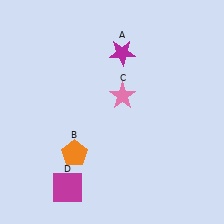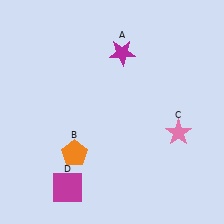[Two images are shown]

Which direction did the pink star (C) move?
The pink star (C) moved right.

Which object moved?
The pink star (C) moved right.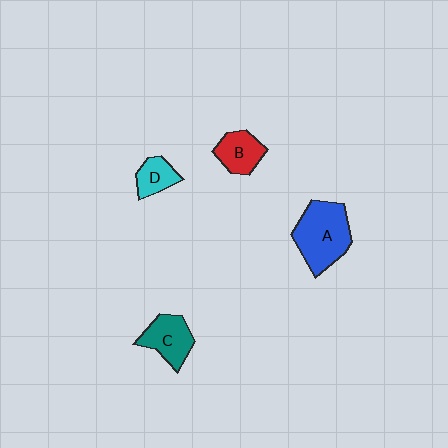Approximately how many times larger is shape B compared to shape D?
Approximately 1.3 times.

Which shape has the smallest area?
Shape D (cyan).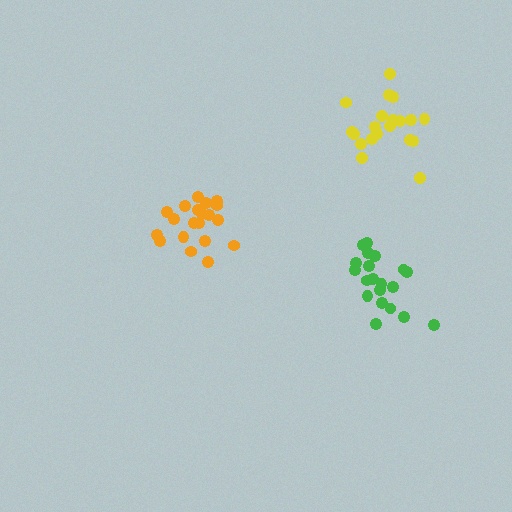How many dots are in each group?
Group 1: 20 dots, Group 2: 20 dots, Group 3: 20 dots (60 total).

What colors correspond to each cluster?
The clusters are colored: green, orange, yellow.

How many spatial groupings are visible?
There are 3 spatial groupings.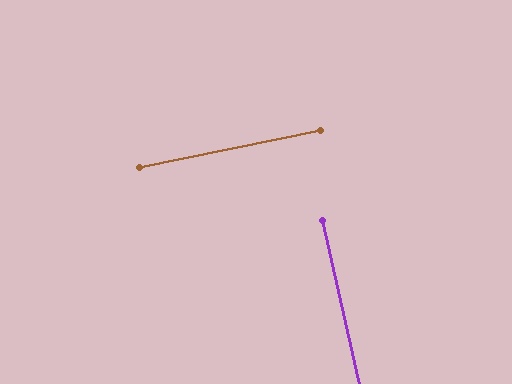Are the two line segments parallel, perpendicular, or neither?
Perpendicular — they meet at approximately 89°.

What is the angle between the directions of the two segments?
Approximately 89 degrees.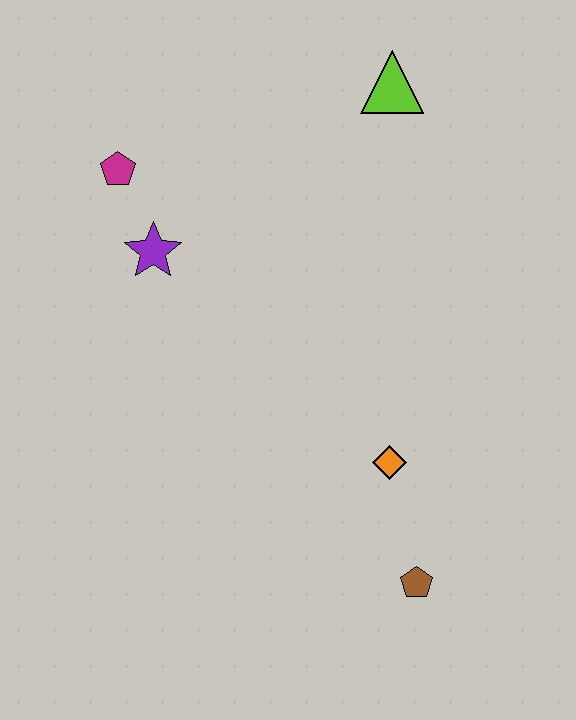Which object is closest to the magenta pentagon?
The purple star is closest to the magenta pentagon.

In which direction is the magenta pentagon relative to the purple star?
The magenta pentagon is above the purple star.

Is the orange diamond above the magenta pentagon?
No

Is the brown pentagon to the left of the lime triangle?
No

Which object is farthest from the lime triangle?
The brown pentagon is farthest from the lime triangle.